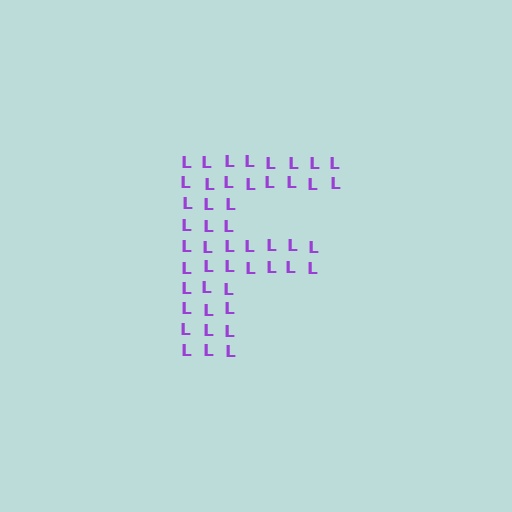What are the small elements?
The small elements are letter L's.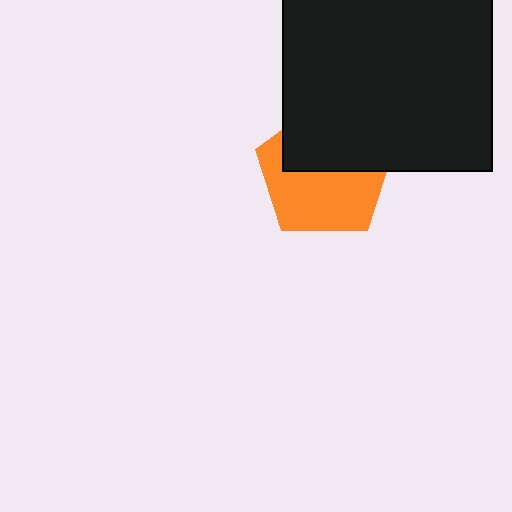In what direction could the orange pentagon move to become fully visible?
The orange pentagon could move down. That would shift it out from behind the black square entirely.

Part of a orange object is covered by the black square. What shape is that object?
It is a pentagon.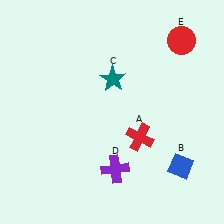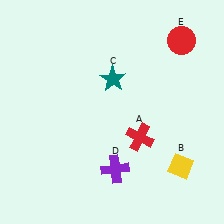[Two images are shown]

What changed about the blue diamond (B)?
In Image 1, B is blue. In Image 2, it changed to yellow.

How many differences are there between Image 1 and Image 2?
There is 1 difference between the two images.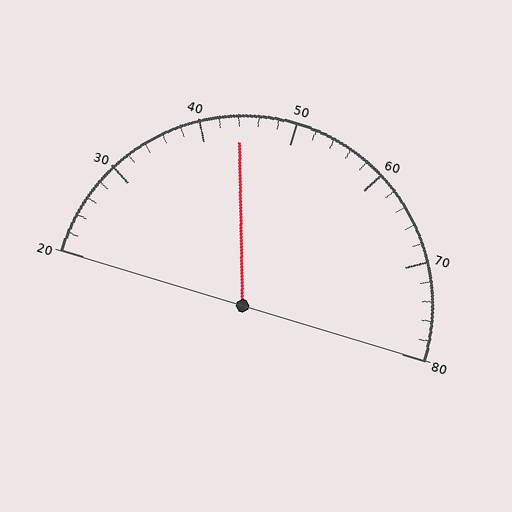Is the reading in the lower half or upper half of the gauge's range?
The reading is in the lower half of the range (20 to 80).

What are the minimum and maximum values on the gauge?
The gauge ranges from 20 to 80.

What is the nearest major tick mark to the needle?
The nearest major tick mark is 40.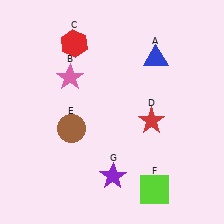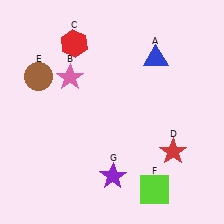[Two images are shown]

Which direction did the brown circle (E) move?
The brown circle (E) moved up.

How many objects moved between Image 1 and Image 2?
2 objects moved between the two images.